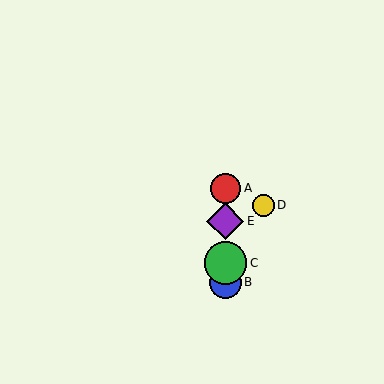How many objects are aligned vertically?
4 objects (A, B, C, E) are aligned vertically.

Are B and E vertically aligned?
Yes, both are at x≈225.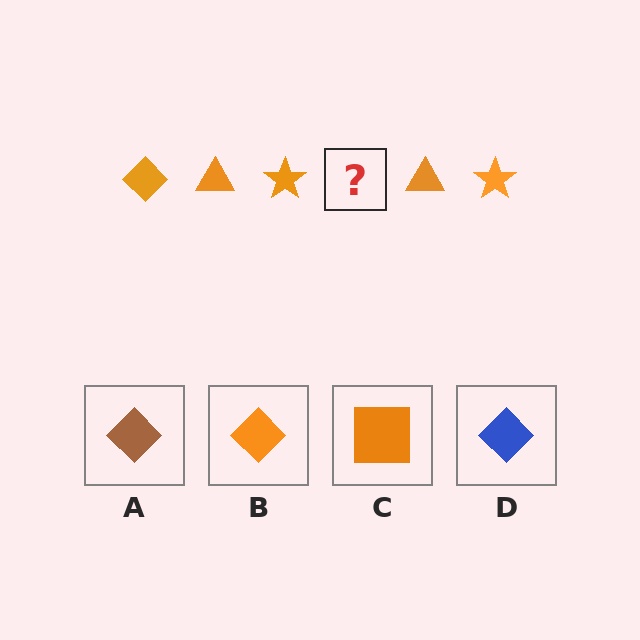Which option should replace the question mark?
Option B.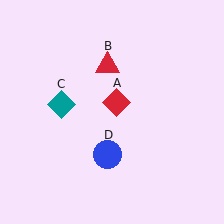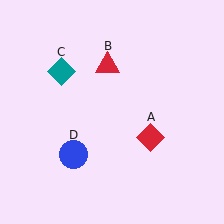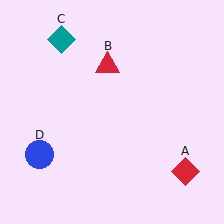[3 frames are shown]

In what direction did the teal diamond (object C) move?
The teal diamond (object C) moved up.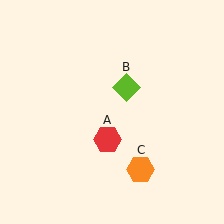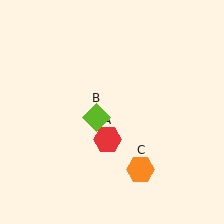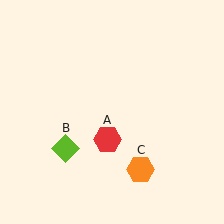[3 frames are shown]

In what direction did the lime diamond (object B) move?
The lime diamond (object B) moved down and to the left.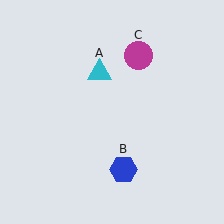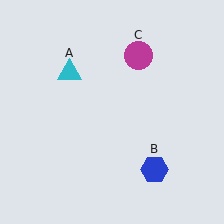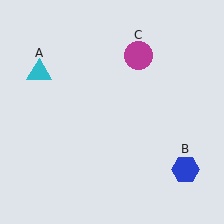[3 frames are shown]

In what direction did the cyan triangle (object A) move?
The cyan triangle (object A) moved left.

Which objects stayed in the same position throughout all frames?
Magenta circle (object C) remained stationary.